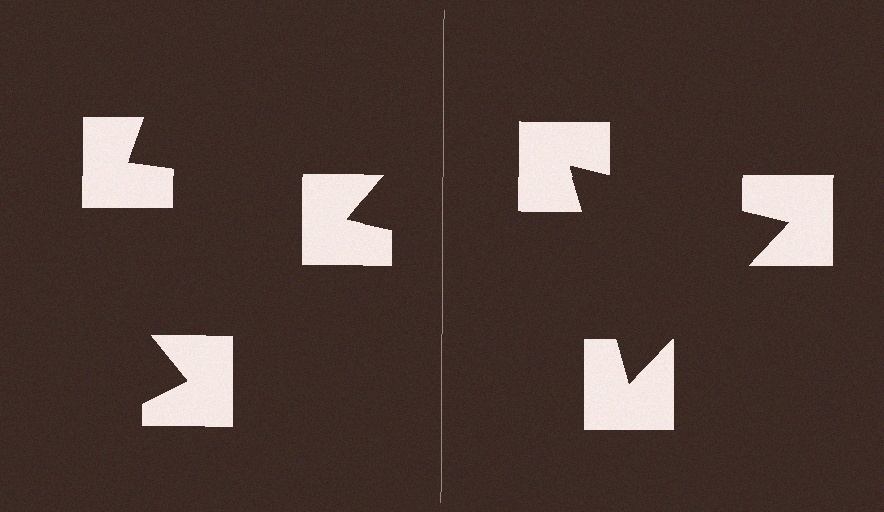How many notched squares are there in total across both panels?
6 — 3 on each side.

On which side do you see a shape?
An illusory triangle appears on the right side. On the left side the wedge cuts are rotated, so no coherent shape forms.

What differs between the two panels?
The notched squares are positioned identically on both sides; only the wedge orientations differ. On the right they align to a triangle; on the left they are misaligned.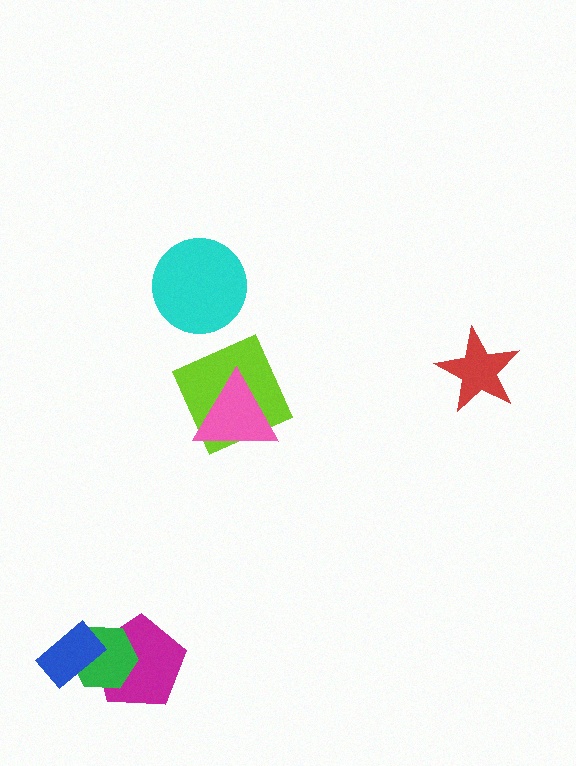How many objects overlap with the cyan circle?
0 objects overlap with the cyan circle.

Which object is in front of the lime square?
The pink triangle is in front of the lime square.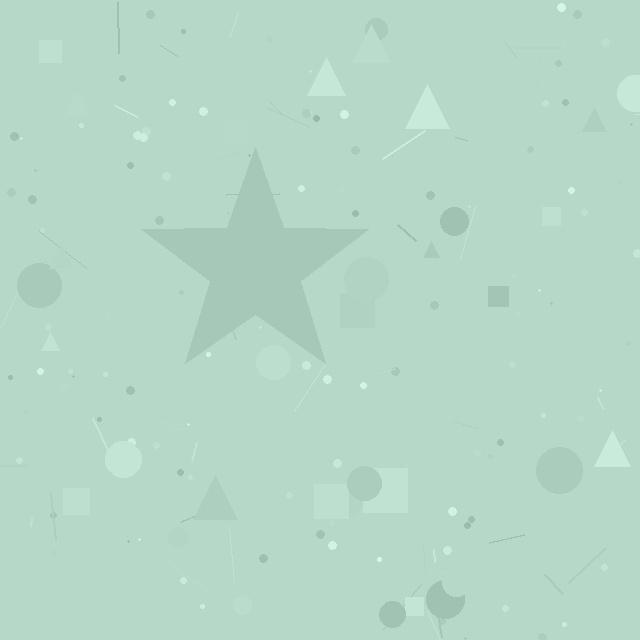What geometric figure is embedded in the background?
A star is embedded in the background.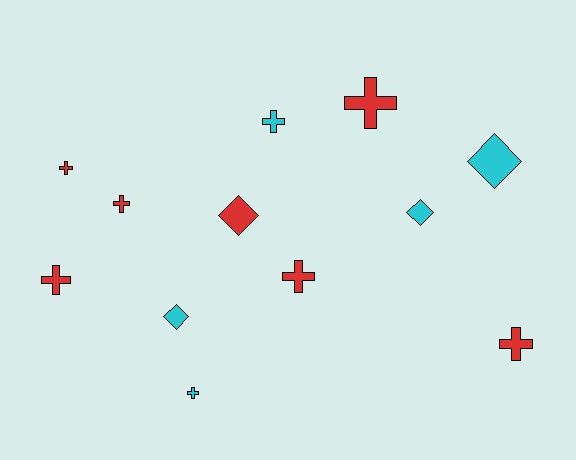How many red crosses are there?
There are 6 red crosses.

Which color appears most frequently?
Red, with 7 objects.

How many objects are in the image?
There are 12 objects.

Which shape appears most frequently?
Cross, with 8 objects.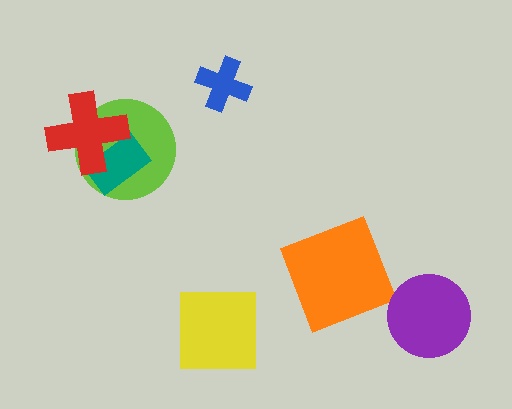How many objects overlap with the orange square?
0 objects overlap with the orange square.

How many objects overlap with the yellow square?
0 objects overlap with the yellow square.